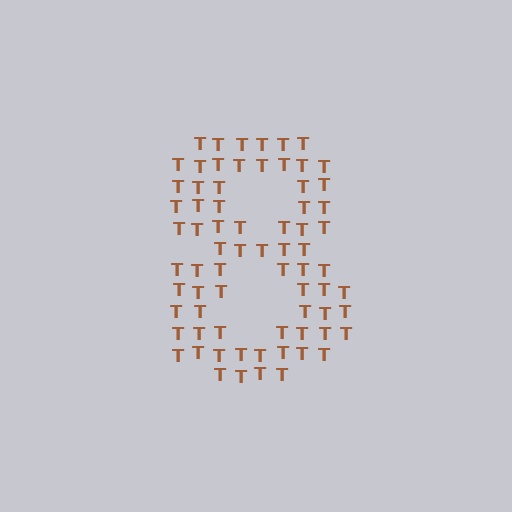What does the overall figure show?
The overall figure shows the digit 8.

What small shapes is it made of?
It is made of small letter T's.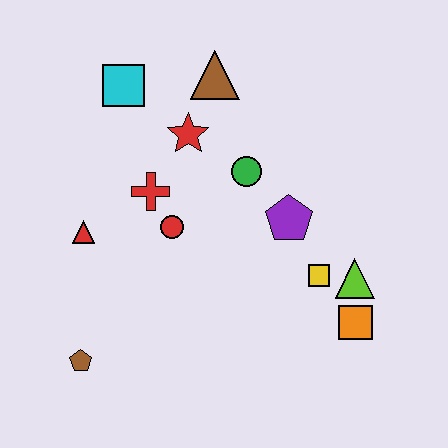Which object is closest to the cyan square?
The red star is closest to the cyan square.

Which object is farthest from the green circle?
The brown pentagon is farthest from the green circle.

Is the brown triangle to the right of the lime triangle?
No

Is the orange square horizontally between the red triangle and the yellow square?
No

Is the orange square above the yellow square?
No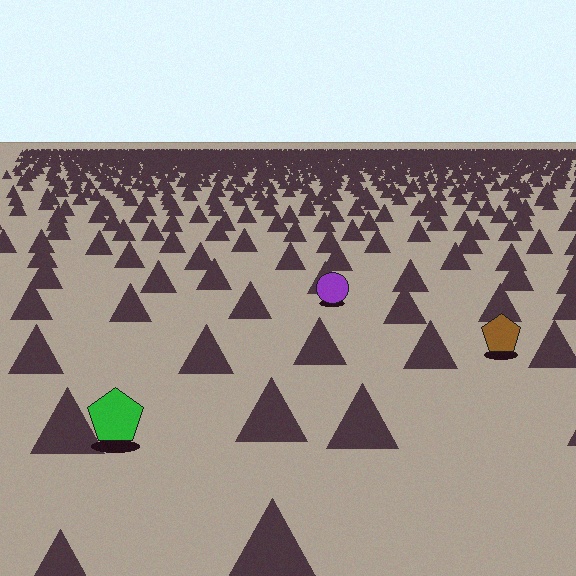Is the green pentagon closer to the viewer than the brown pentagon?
Yes. The green pentagon is closer — you can tell from the texture gradient: the ground texture is coarser near it.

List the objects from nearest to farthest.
From nearest to farthest: the green pentagon, the brown pentagon, the purple circle.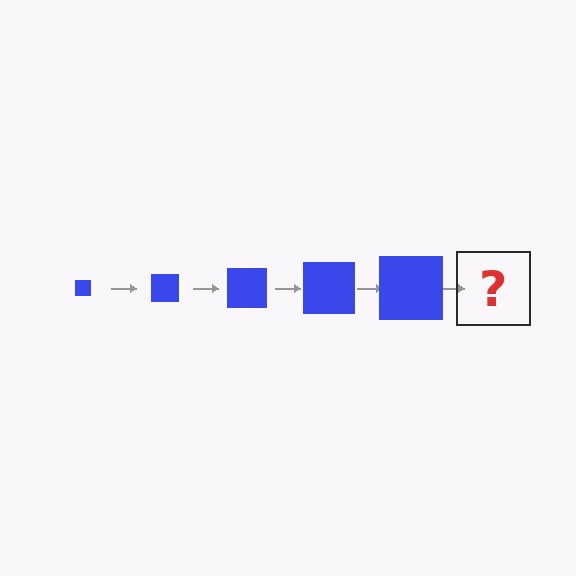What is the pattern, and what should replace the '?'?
The pattern is that the square gets progressively larger each step. The '?' should be a blue square, larger than the previous one.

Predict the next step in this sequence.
The next step is a blue square, larger than the previous one.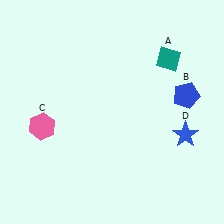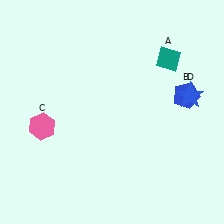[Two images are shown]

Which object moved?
The blue star (D) moved up.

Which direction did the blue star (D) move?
The blue star (D) moved up.